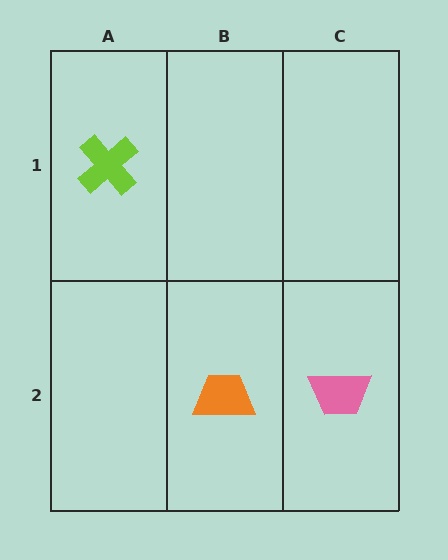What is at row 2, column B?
An orange trapezoid.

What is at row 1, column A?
A lime cross.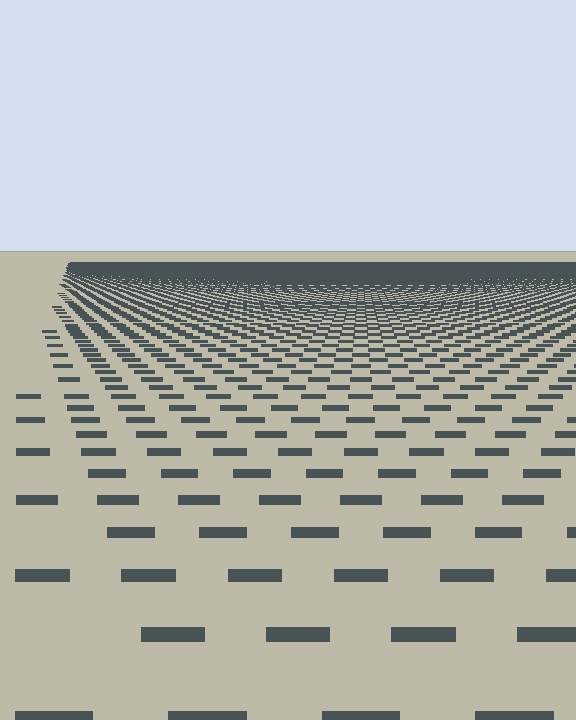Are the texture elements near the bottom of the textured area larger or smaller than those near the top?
Larger. Near the bottom, elements are closer to the viewer and appear at a bigger on-screen size.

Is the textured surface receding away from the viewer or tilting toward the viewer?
The surface is receding away from the viewer. Texture elements get smaller and denser toward the top.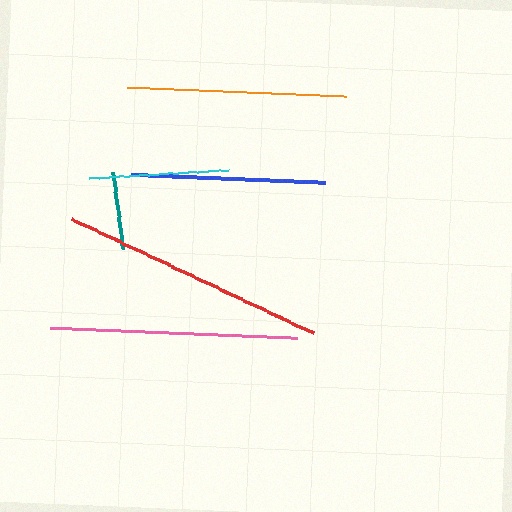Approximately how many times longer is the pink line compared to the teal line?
The pink line is approximately 3.2 times the length of the teal line.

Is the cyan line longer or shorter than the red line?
The red line is longer than the cyan line.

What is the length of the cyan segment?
The cyan segment is approximately 140 pixels long.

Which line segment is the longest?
The red line is the longest at approximately 267 pixels.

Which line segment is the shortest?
The teal line is the shortest at approximately 77 pixels.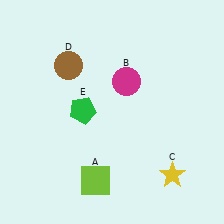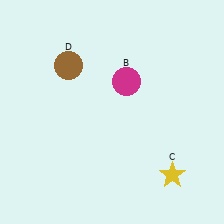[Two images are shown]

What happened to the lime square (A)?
The lime square (A) was removed in Image 2. It was in the bottom-left area of Image 1.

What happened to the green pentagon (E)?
The green pentagon (E) was removed in Image 2. It was in the top-left area of Image 1.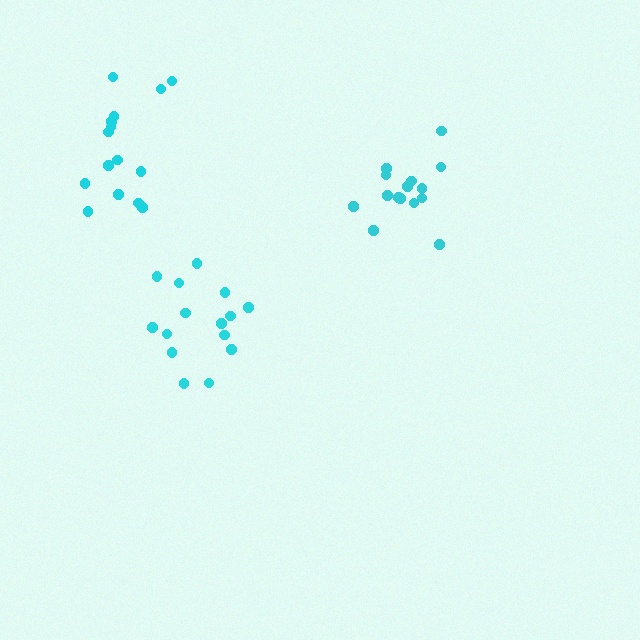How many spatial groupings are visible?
There are 3 spatial groupings.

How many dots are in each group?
Group 1: 15 dots, Group 2: 15 dots, Group 3: 15 dots (45 total).